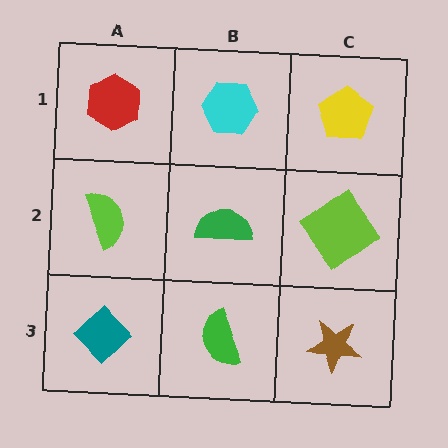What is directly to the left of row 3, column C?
A green semicircle.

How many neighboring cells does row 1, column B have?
3.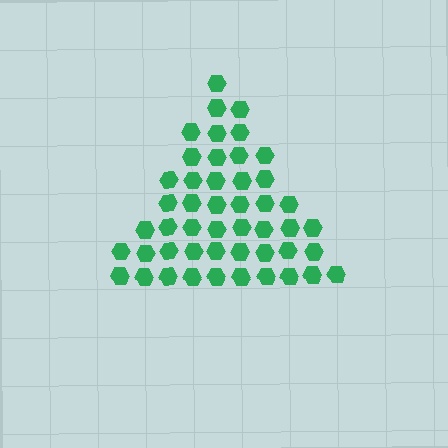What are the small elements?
The small elements are hexagons.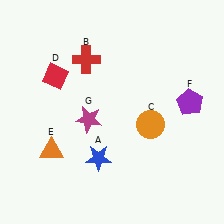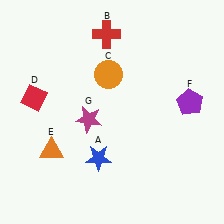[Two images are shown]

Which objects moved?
The objects that moved are: the red cross (B), the orange circle (C), the red diamond (D).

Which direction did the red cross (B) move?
The red cross (B) moved up.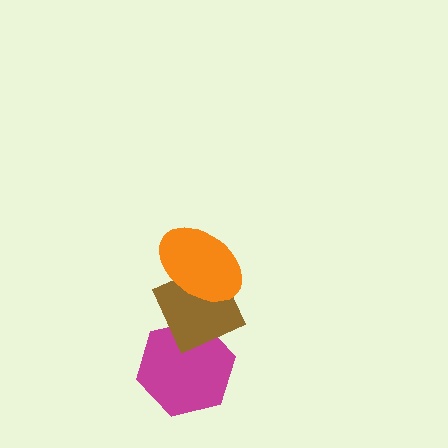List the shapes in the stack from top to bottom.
From top to bottom: the orange ellipse, the brown diamond, the magenta hexagon.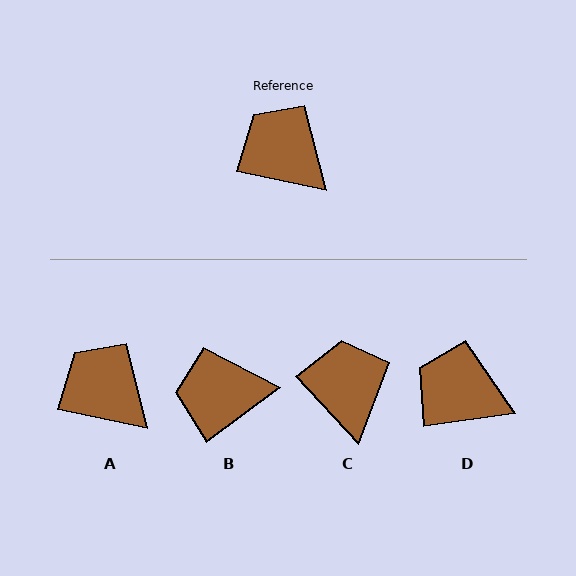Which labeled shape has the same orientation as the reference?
A.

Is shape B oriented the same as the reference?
No, it is off by about 48 degrees.